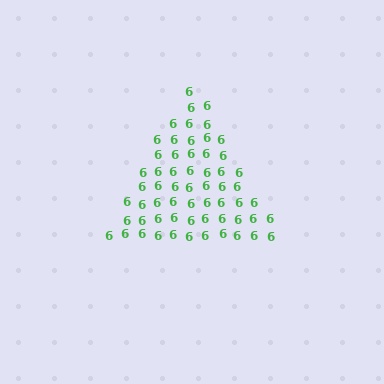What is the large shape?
The large shape is a triangle.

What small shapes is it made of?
It is made of small digit 6's.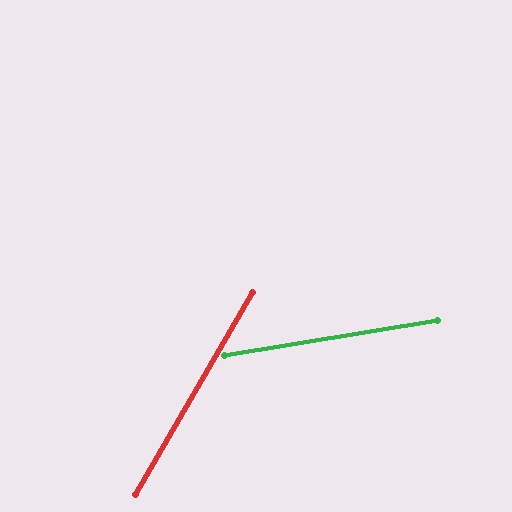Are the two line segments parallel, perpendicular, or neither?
Neither parallel nor perpendicular — they differ by about 51°.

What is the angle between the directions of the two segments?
Approximately 51 degrees.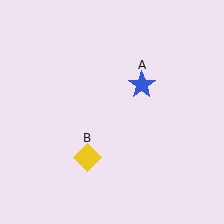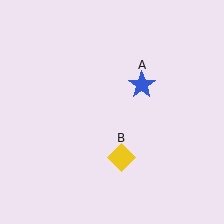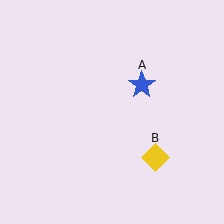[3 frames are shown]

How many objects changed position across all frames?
1 object changed position: yellow diamond (object B).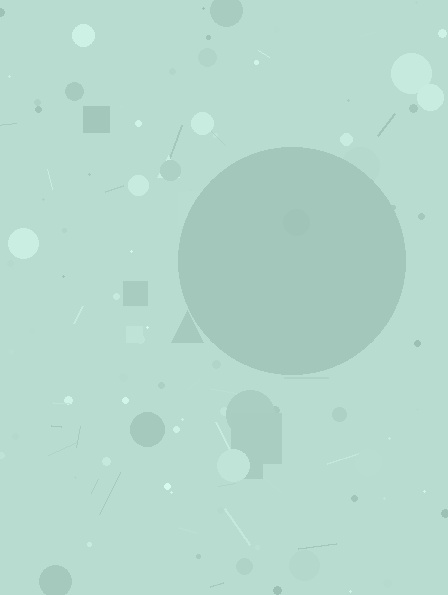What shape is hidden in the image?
A circle is hidden in the image.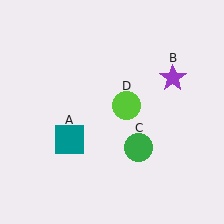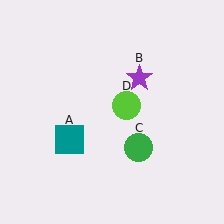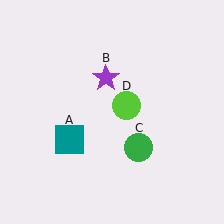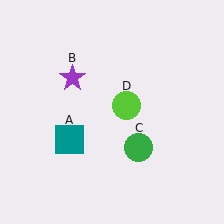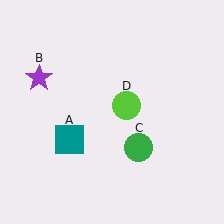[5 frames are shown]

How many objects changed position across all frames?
1 object changed position: purple star (object B).